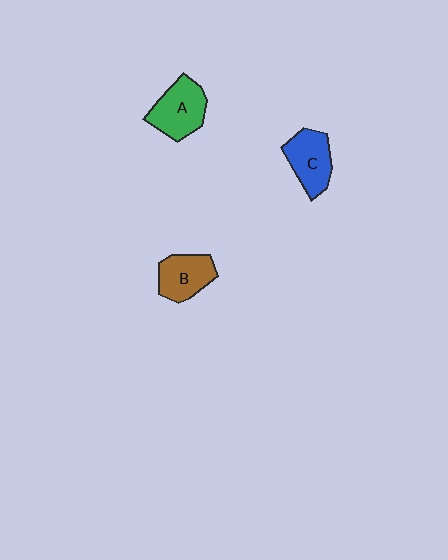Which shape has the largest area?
Shape A (green).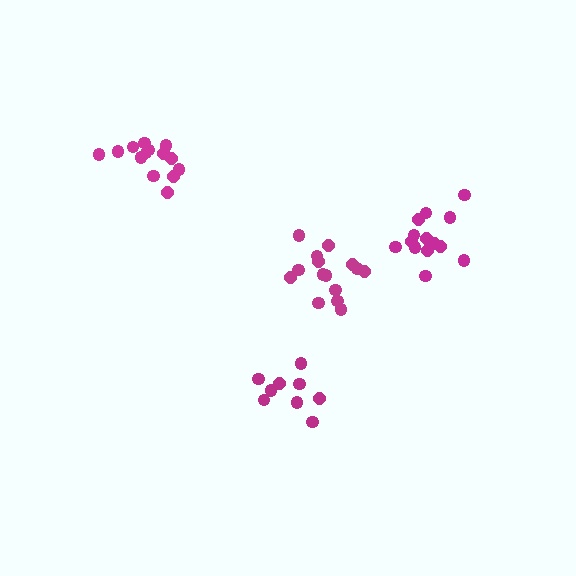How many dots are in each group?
Group 1: 15 dots, Group 2: 9 dots, Group 3: 14 dots, Group 4: 14 dots (52 total).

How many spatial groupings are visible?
There are 4 spatial groupings.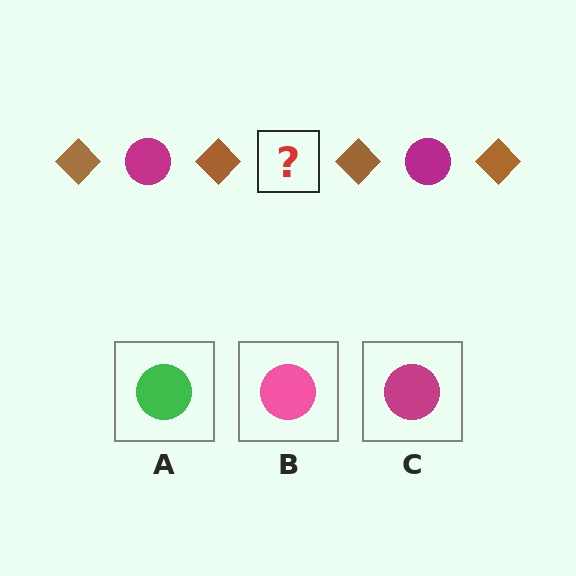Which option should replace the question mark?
Option C.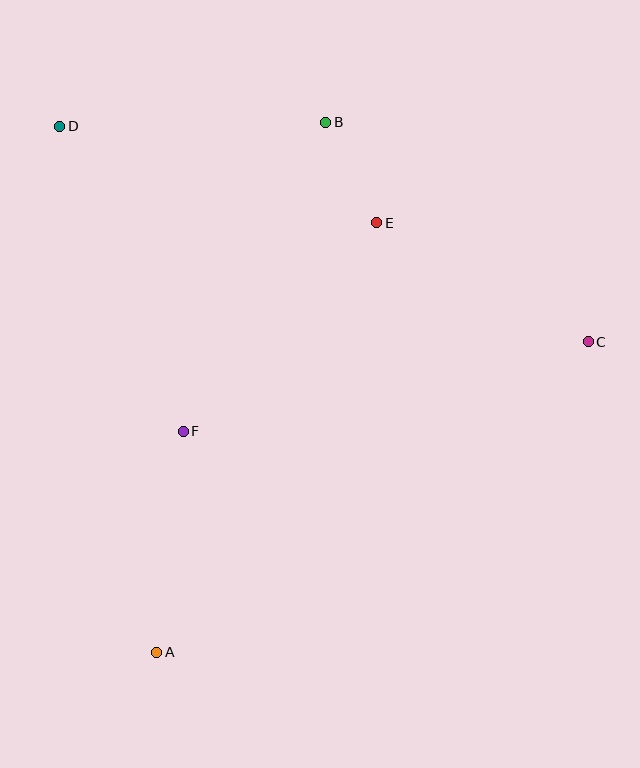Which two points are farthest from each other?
Points C and D are farthest from each other.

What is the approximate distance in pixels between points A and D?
The distance between A and D is approximately 535 pixels.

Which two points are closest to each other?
Points B and E are closest to each other.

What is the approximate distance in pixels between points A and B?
The distance between A and B is approximately 556 pixels.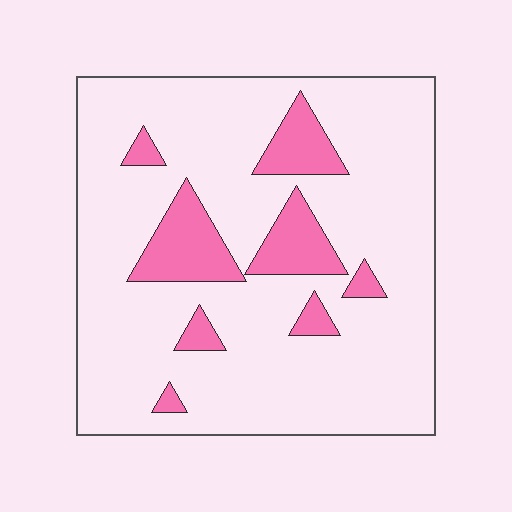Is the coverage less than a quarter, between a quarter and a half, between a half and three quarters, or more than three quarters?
Less than a quarter.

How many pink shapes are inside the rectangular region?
8.